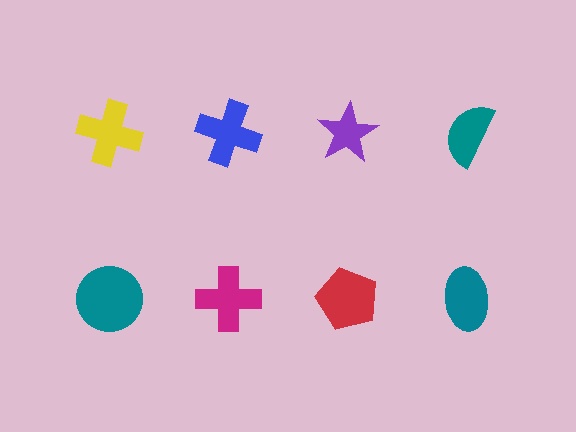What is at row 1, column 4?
A teal semicircle.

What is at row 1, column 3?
A purple star.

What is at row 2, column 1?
A teal circle.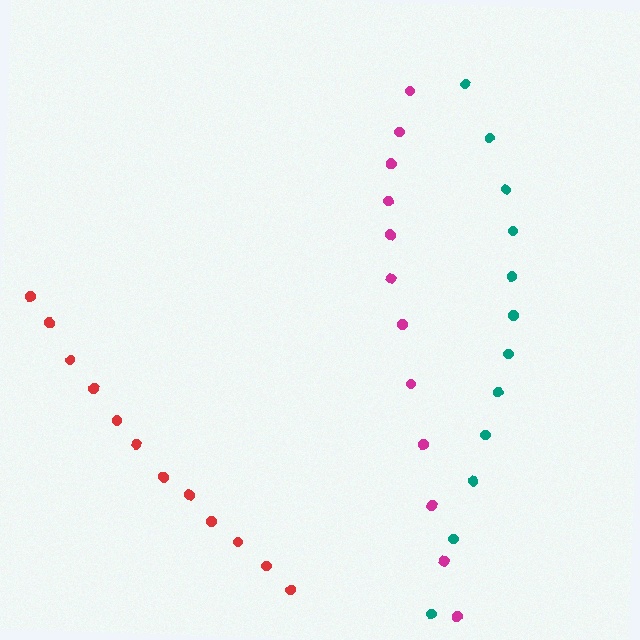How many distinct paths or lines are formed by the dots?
There are 3 distinct paths.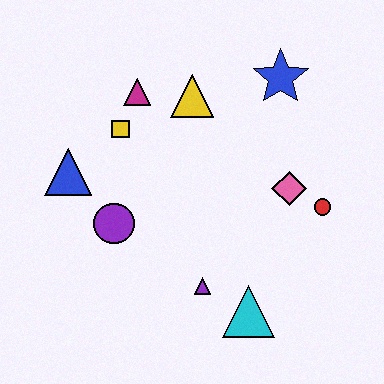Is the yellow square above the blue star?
No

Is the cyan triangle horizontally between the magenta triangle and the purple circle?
No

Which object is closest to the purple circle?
The blue triangle is closest to the purple circle.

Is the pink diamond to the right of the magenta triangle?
Yes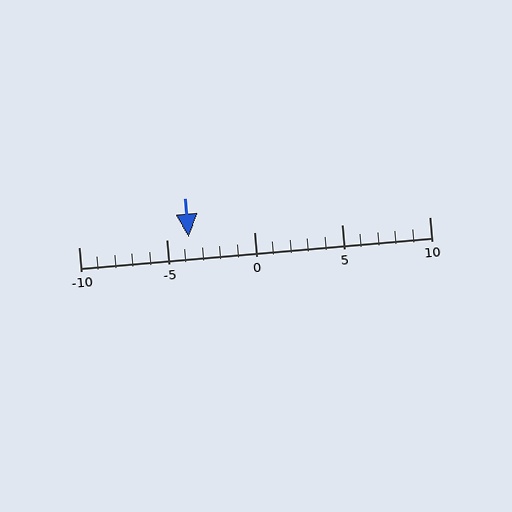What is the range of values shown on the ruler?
The ruler shows values from -10 to 10.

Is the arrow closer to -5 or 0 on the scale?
The arrow is closer to -5.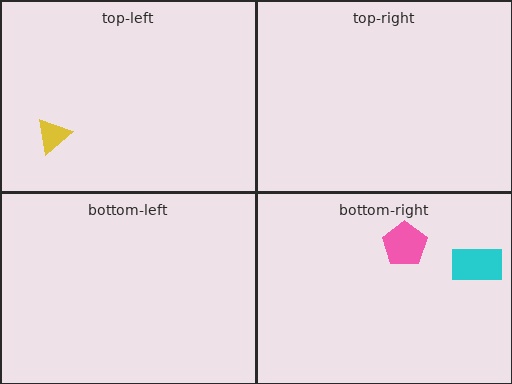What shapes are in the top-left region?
The yellow triangle.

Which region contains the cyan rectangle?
The bottom-right region.